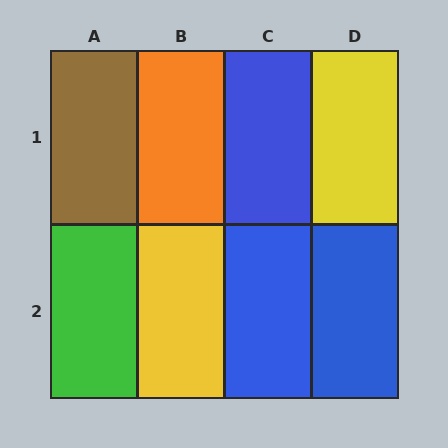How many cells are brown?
1 cell is brown.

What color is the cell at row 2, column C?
Blue.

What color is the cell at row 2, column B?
Yellow.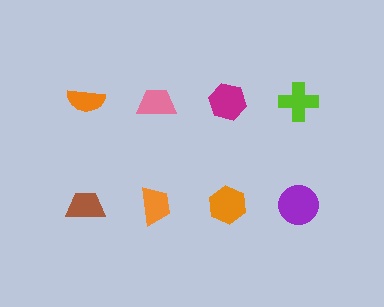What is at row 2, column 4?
A purple circle.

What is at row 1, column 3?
A magenta hexagon.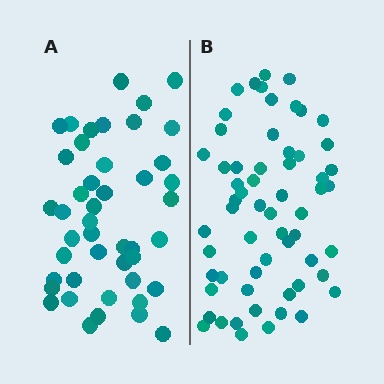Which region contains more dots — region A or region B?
Region B (the right region) has more dots.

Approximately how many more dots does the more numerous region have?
Region B has approximately 15 more dots than region A.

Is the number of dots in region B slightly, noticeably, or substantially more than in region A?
Region B has noticeably more, but not dramatically so. The ratio is roughly 1.3 to 1.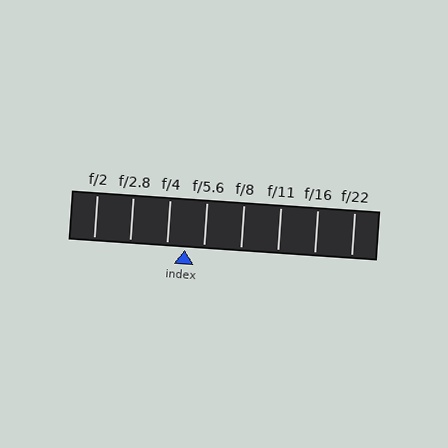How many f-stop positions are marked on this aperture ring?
There are 8 f-stop positions marked.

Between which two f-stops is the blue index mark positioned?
The index mark is between f/4 and f/5.6.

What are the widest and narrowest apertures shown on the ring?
The widest aperture shown is f/2 and the narrowest is f/22.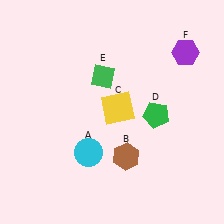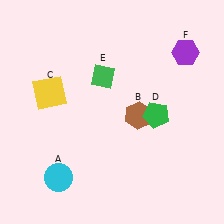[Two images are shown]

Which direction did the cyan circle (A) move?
The cyan circle (A) moved left.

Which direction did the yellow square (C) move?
The yellow square (C) moved left.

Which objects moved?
The objects that moved are: the cyan circle (A), the brown hexagon (B), the yellow square (C).